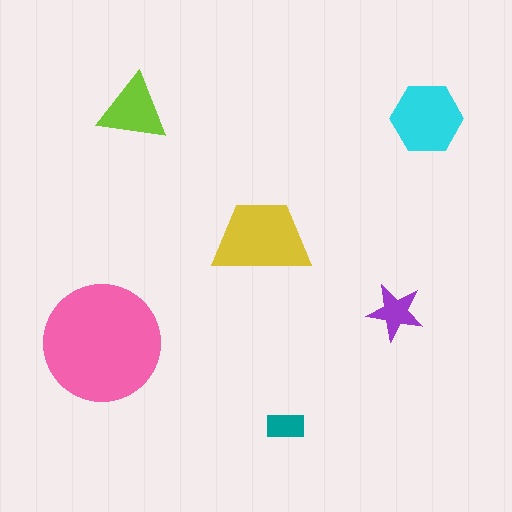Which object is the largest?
The pink circle.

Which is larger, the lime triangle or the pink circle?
The pink circle.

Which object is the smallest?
The teal rectangle.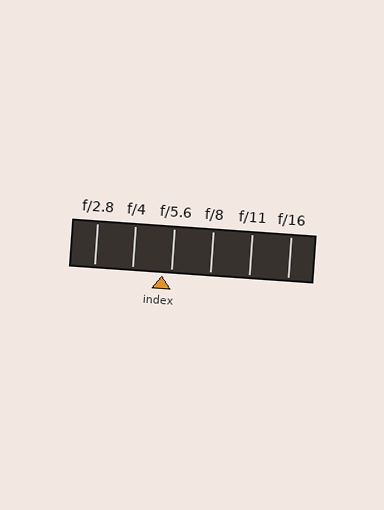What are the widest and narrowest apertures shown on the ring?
The widest aperture shown is f/2.8 and the narrowest is f/16.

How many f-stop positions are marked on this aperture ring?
There are 6 f-stop positions marked.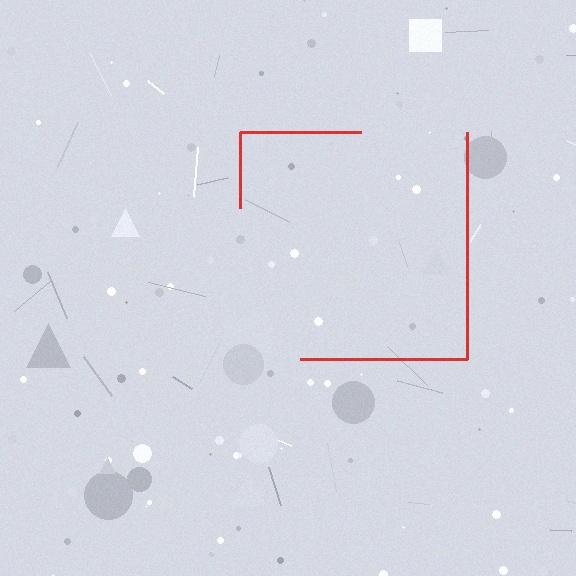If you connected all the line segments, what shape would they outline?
They would outline a square.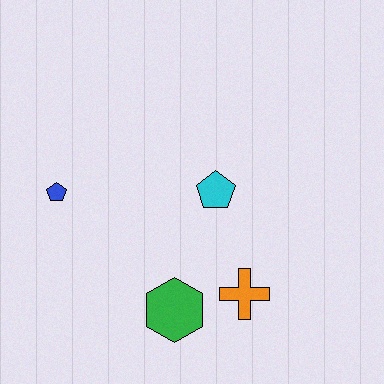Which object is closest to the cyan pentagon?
The orange cross is closest to the cyan pentagon.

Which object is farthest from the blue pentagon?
The orange cross is farthest from the blue pentagon.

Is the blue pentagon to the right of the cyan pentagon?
No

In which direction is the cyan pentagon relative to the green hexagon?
The cyan pentagon is above the green hexagon.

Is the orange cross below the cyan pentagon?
Yes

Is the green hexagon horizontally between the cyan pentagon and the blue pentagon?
Yes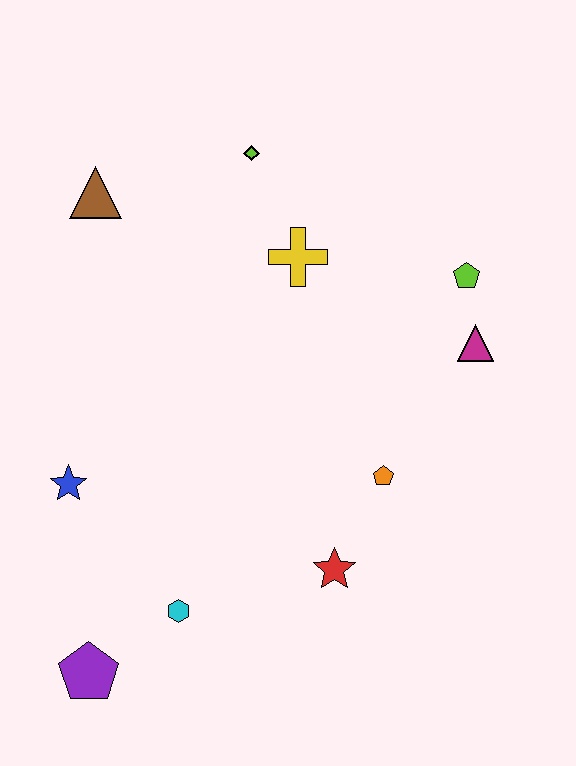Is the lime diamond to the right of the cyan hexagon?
Yes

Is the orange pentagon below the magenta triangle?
Yes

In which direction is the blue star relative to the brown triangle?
The blue star is below the brown triangle.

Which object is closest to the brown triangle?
The lime diamond is closest to the brown triangle.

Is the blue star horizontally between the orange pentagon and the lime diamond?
No